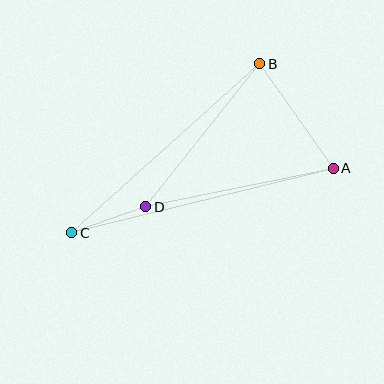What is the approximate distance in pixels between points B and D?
The distance between B and D is approximately 183 pixels.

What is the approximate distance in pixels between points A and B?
The distance between A and B is approximately 128 pixels.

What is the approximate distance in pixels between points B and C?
The distance between B and C is approximately 253 pixels.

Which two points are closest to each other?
Points C and D are closest to each other.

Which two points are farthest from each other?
Points A and C are farthest from each other.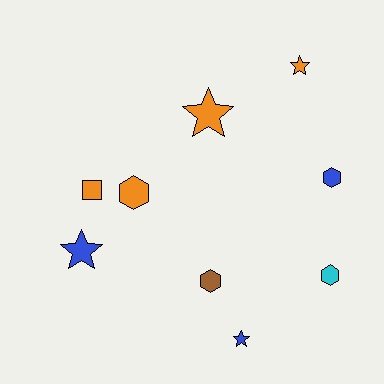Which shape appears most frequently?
Hexagon, with 4 objects.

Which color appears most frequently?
Orange, with 4 objects.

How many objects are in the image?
There are 9 objects.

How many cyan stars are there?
There are no cyan stars.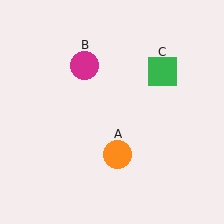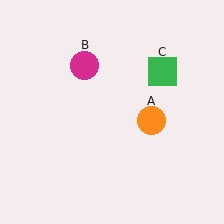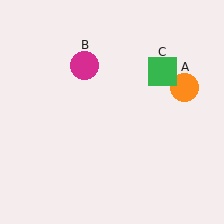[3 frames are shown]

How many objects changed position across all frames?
1 object changed position: orange circle (object A).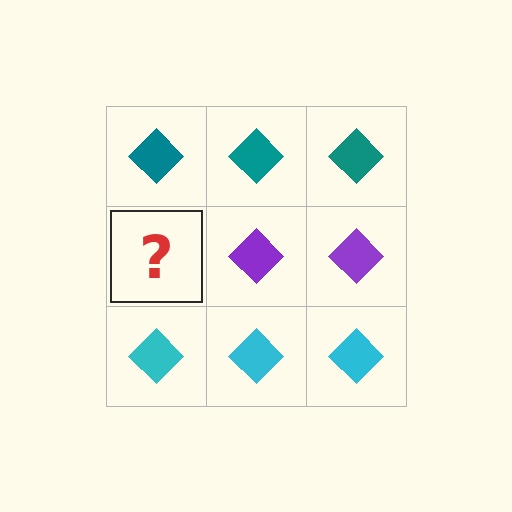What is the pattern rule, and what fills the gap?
The rule is that each row has a consistent color. The gap should be filled with a purple diamond.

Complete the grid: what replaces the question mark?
The question mark should be replaced with a purple diamond.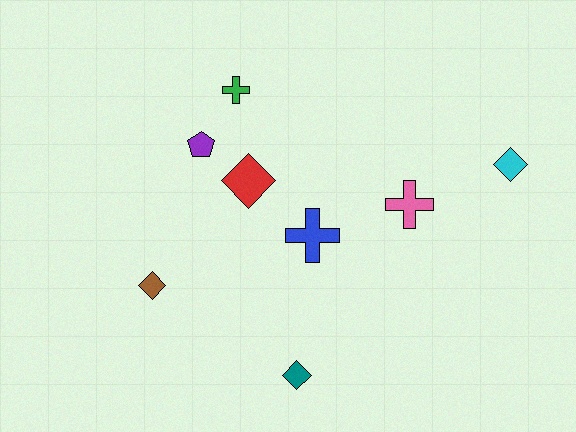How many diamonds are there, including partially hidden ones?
There are 4 diamonds.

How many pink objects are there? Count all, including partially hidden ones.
There is 1 pink object.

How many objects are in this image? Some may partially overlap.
There are 8 objects.